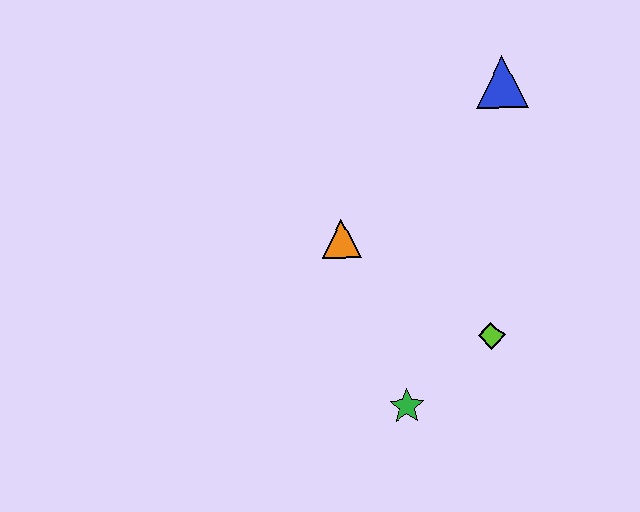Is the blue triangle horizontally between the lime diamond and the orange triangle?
No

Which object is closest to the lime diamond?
The green star is closest to the lime diamond.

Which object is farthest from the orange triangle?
The blue triangle is farthest from the orange triangle.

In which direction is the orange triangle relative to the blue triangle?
The orange triangle is to the left of the blue triangle.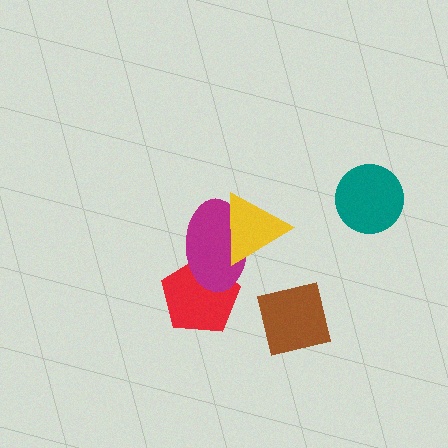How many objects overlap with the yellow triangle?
1 object overlaps with the yellow triangle.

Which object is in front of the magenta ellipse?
The yellow triangle is in front of the magenta ellipse.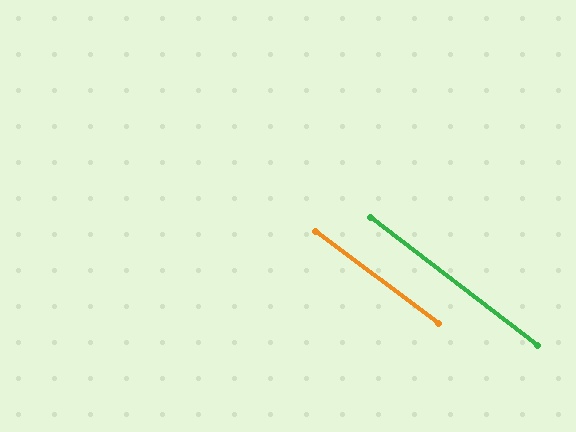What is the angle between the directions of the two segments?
Approximately 1 degree.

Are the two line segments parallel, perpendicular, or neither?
Parallel — their directions differ by only 0.7°.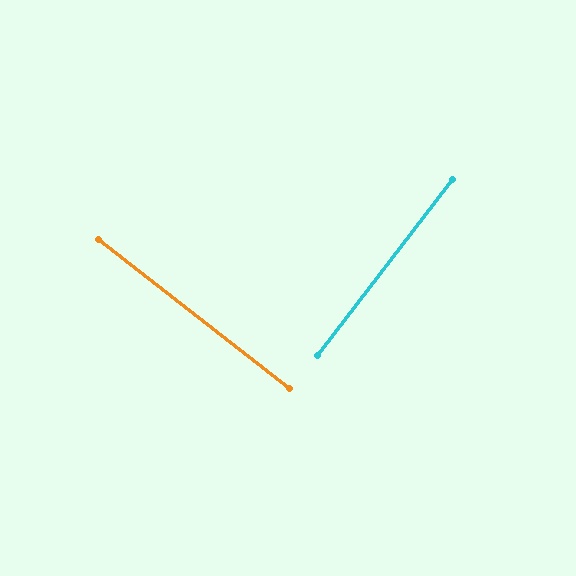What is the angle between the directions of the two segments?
Approximately 89 degrees.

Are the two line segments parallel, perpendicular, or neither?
Perpendicular — they meet at approximately 89°.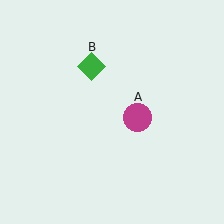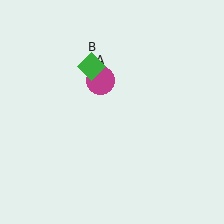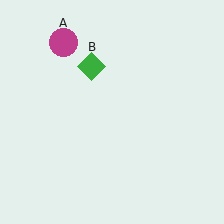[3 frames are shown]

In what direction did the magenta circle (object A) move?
The magenta circle (object A) moved up and to the left.